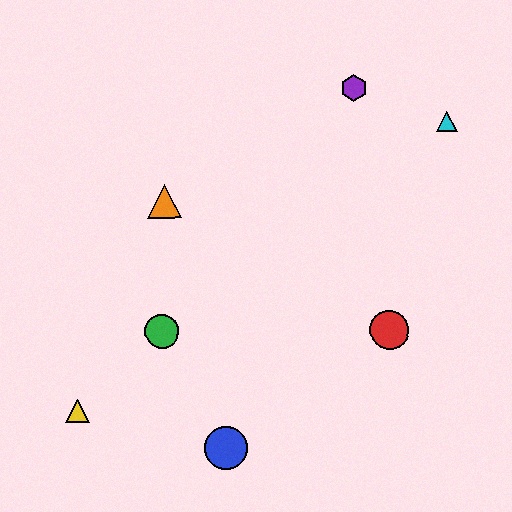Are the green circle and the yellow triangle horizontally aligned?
No, the green circle is at y≈331 and the yellow triangle is at y≈411.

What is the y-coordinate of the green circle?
The green circle is at y≈331.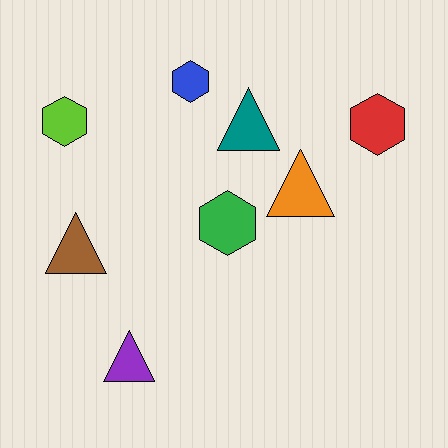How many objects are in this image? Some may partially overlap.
There are 8 objects.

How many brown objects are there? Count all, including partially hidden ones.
There is 1 brown object.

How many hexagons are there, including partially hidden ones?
There are 4 hexagons.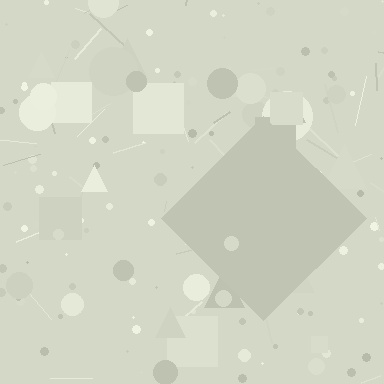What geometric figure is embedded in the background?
A diamond is embedded in the background.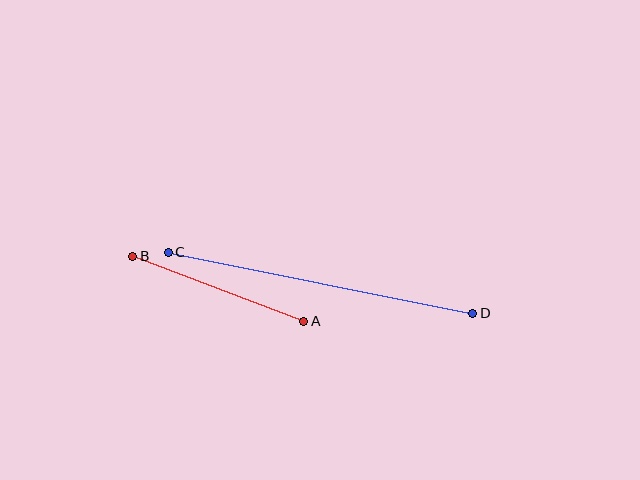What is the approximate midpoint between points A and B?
The midpoint is at approximately (218, 289) pixels.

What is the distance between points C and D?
The distance is approximately 311 pixels.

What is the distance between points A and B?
The distance is approximately 183 pixels.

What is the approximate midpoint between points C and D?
The midpoint is at approximately (321, 283) pixels.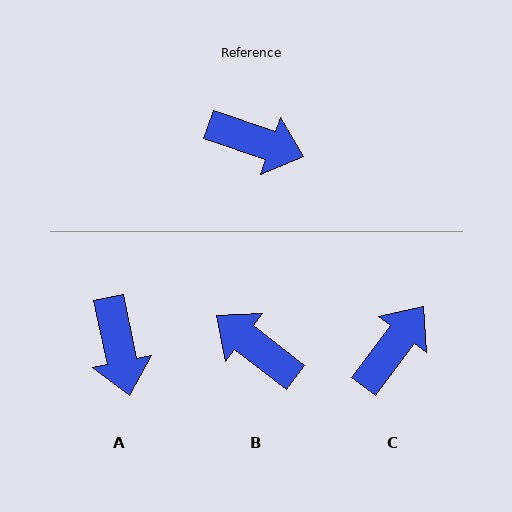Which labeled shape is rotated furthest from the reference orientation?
B, about 161 degrees away.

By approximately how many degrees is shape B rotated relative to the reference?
Approximately 161 degrees counter-clockwise.